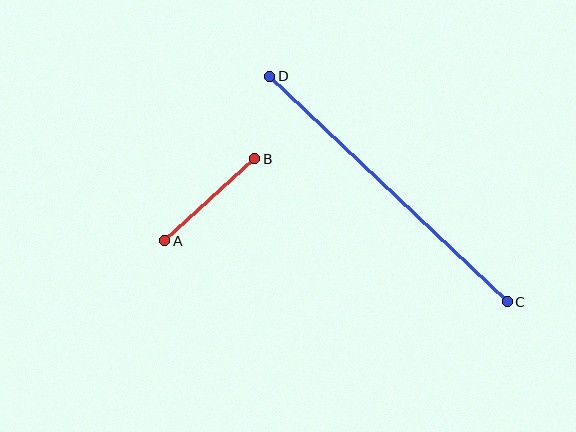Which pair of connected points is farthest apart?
Points C and D are farthest apart.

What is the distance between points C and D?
The distance is approximately 327 pixels.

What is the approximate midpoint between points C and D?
The midpoint is at approximately (389, 189) pixels.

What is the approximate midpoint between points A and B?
The midpoint is at approximately (210, 200) pixels.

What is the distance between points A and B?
The distance is approximately 122 pixels.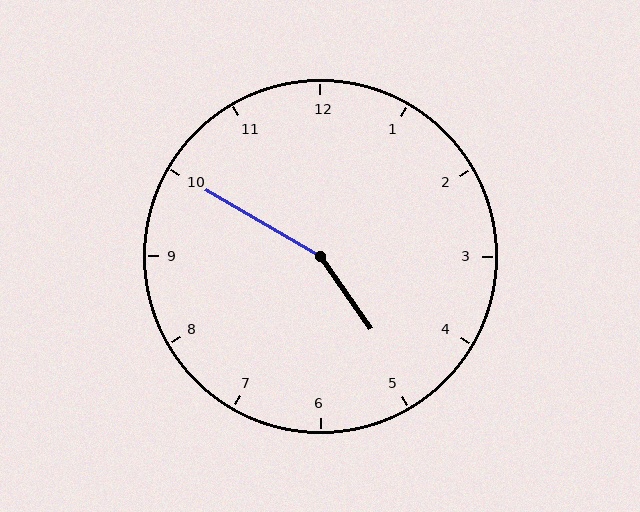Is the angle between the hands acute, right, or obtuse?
It is obtuse.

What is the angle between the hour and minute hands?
Approximately 155 degrees.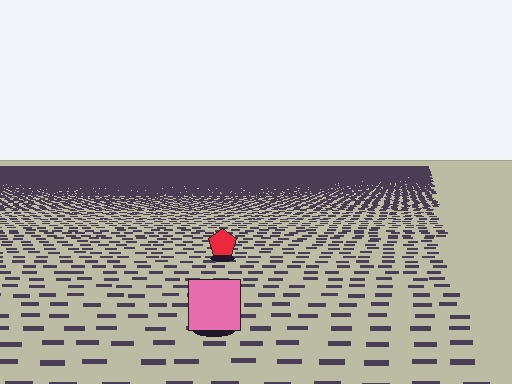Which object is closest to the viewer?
The pink square is closest. The texture marks near it are larger and more spread out.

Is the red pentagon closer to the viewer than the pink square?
No. The pink square is closer — you can tell from the texture gradient: the ground texture is coarser near it.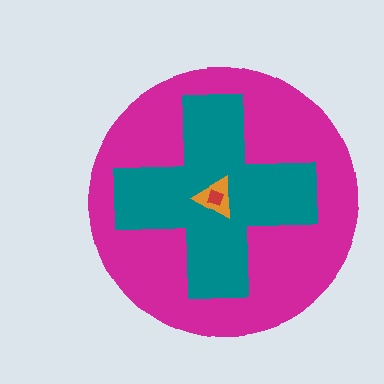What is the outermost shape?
The magenta circle.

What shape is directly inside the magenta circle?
The teal cross.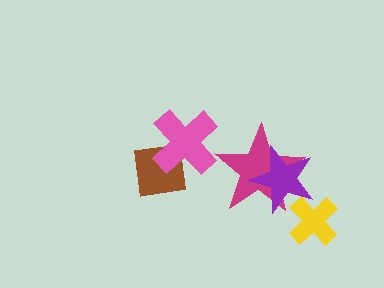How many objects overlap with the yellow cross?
1 object overlaps with the yellow cross.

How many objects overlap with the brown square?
1 object overlaps with the brown square.